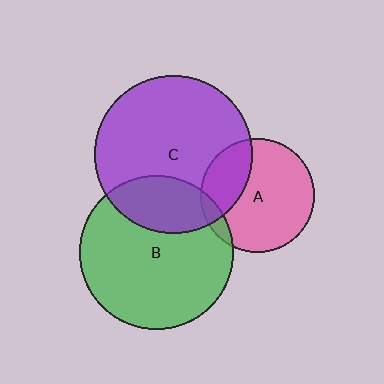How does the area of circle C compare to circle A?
Approximately 1.9 times.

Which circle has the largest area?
Circle C (purple).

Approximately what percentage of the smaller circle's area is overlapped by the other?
Approximately 25%.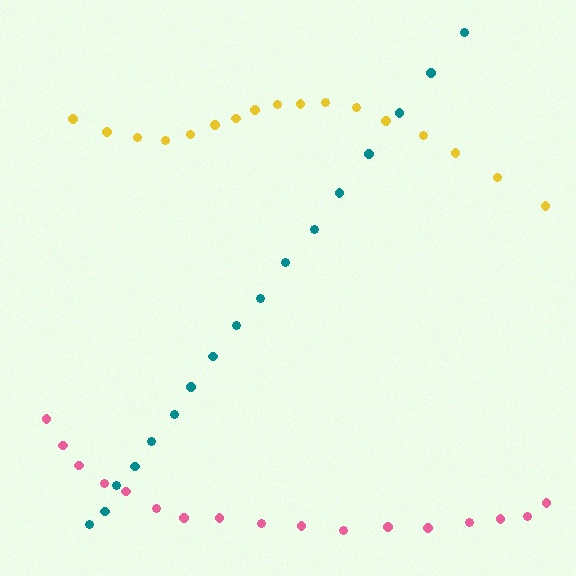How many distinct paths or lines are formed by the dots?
There are 3 distinct paths.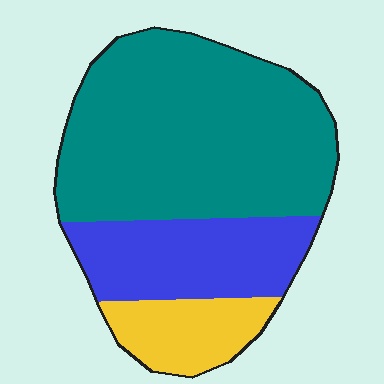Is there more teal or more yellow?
Teal.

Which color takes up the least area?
Yellow, at roughly 15%.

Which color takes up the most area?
Teal, at roughly 60%.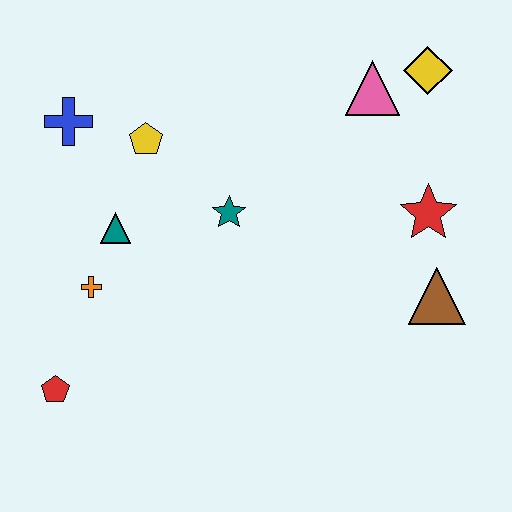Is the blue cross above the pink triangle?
No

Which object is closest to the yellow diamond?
The pink triangle is closest to the yellow diamond.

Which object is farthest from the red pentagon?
The yellow diamond is farthest from the red pentagon.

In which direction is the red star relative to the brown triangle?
The red star is above the brown triangle.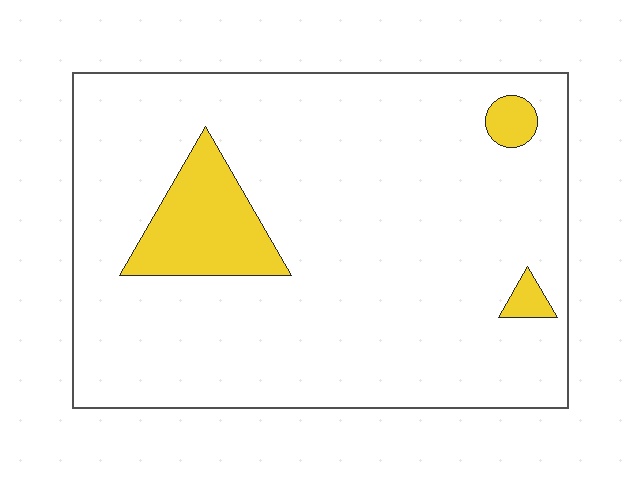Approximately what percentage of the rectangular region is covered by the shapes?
Approximately 10%.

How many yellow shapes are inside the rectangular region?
3.